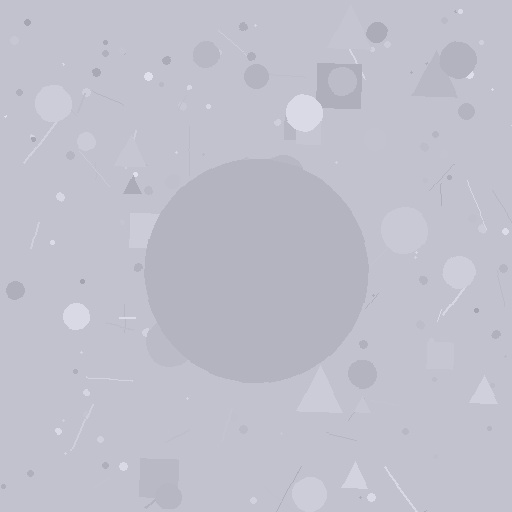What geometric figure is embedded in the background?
A circle is embedded in the background.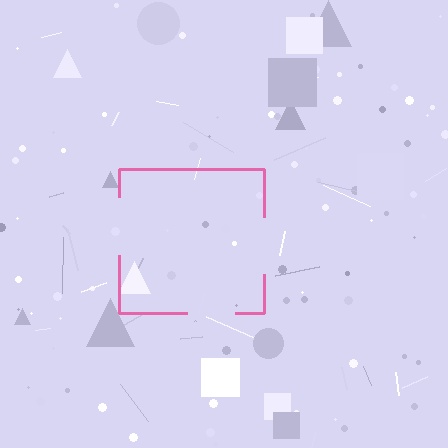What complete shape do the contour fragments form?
The contour fragments form a square.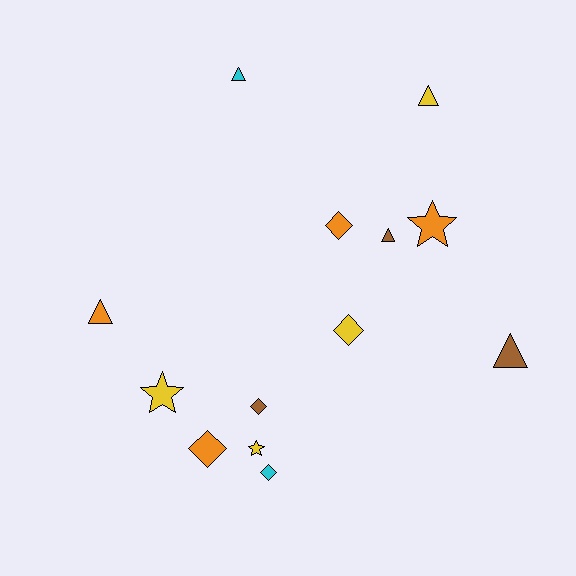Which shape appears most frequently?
Triangle, with 5 objects.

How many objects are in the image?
There are 13 objects.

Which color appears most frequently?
Orange, with 4 objects.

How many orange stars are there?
There is 1 orange star.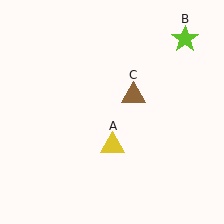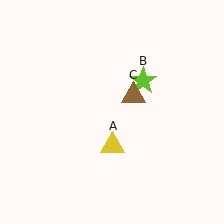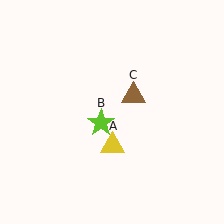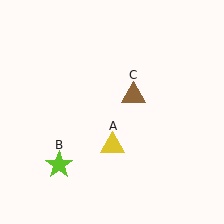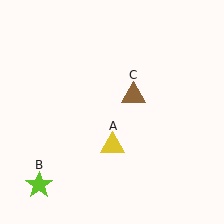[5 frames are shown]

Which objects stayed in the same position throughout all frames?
Yellow triangle (object A) and brown triangle (object C) remained stationary.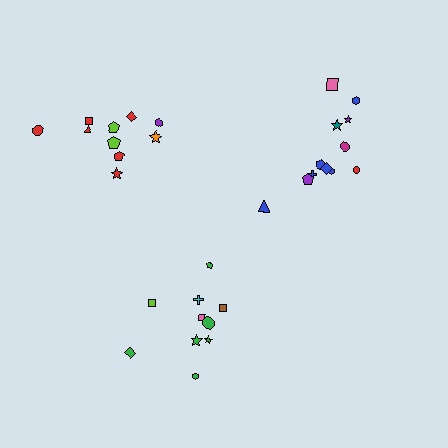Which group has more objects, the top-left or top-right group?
The top-right group.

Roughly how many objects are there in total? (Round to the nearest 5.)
Roughly 30 objects in total.